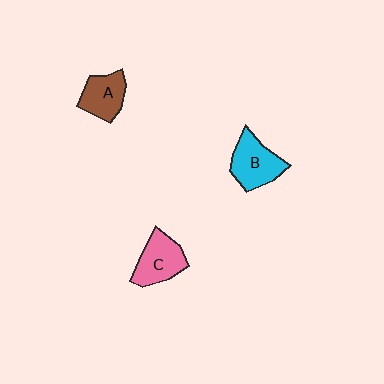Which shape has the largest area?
Shape B (cyan).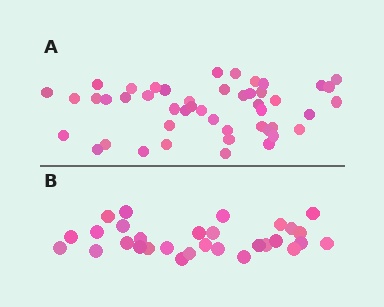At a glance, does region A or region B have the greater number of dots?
Region A (the top region) has more dots.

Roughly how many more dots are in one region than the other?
Region A has approximately 15 more dots than region B.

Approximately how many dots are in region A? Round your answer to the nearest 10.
About 50 dots. (The exact count is 47, which rounds to 50.)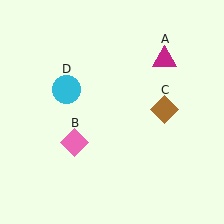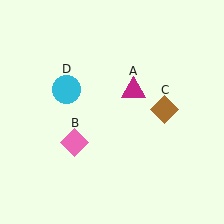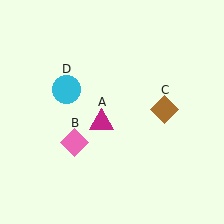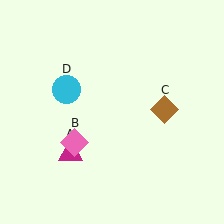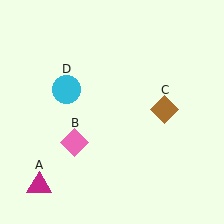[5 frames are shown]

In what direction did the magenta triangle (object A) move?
The magenta triangle (object A) moved down and to the left.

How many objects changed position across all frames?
1 object changed position: magenta triangle (object A).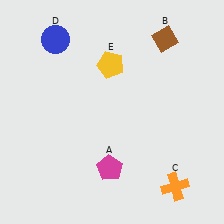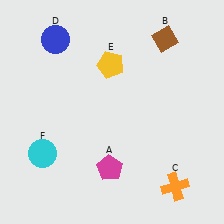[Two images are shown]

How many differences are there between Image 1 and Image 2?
There is 1 difference between the two images.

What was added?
A cyan circle (F) was added in Image 2.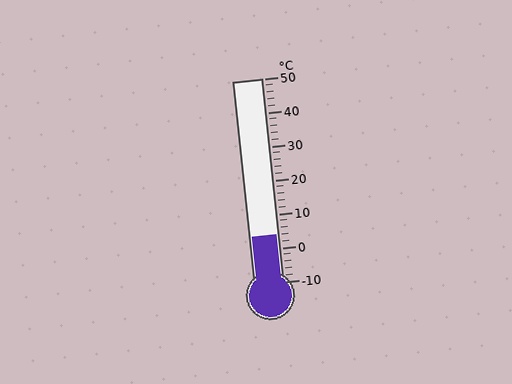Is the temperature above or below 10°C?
The temperature is below 10°C.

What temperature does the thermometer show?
The thermometer shows approximately 4°C.